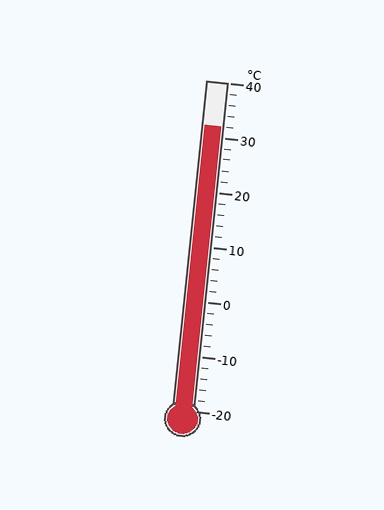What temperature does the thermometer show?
The thermometer shows approximately 32°C.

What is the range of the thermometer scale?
The thermometer scale ranges from -20°C to 40°C.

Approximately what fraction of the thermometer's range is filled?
The thermometer is filled to approximately 85% of its range.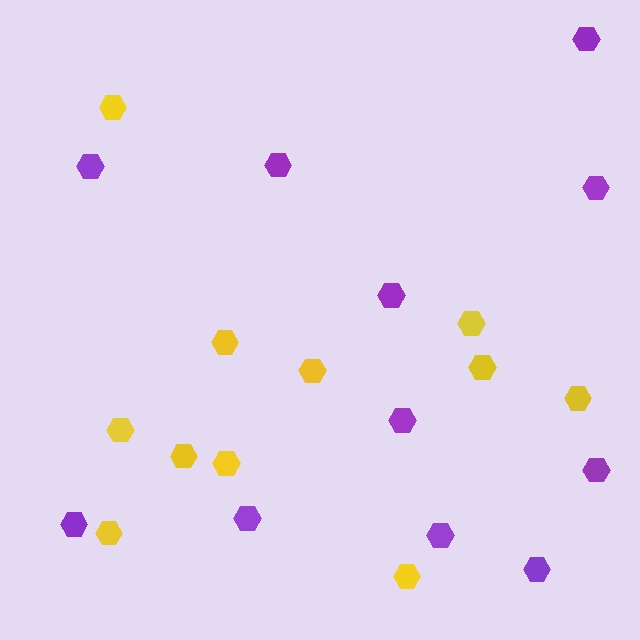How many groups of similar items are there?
There are 2 groups: one group of yellow hexagons (11) and one group of purple hexagons (11).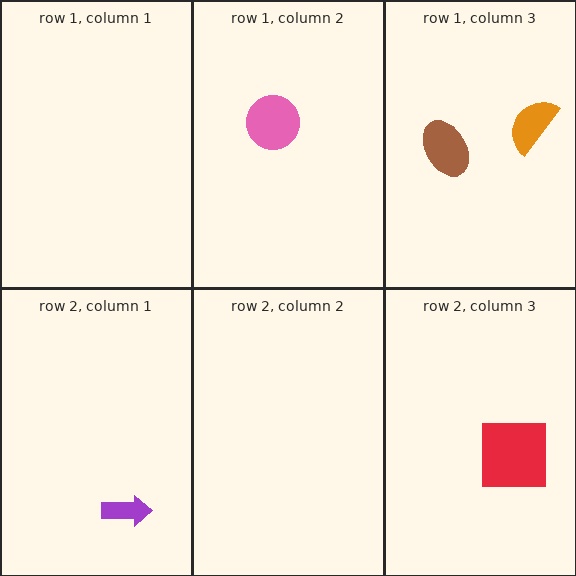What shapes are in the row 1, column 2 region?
The pink circle.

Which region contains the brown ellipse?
The row 1, column 3 region.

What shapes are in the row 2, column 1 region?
The purple arrow.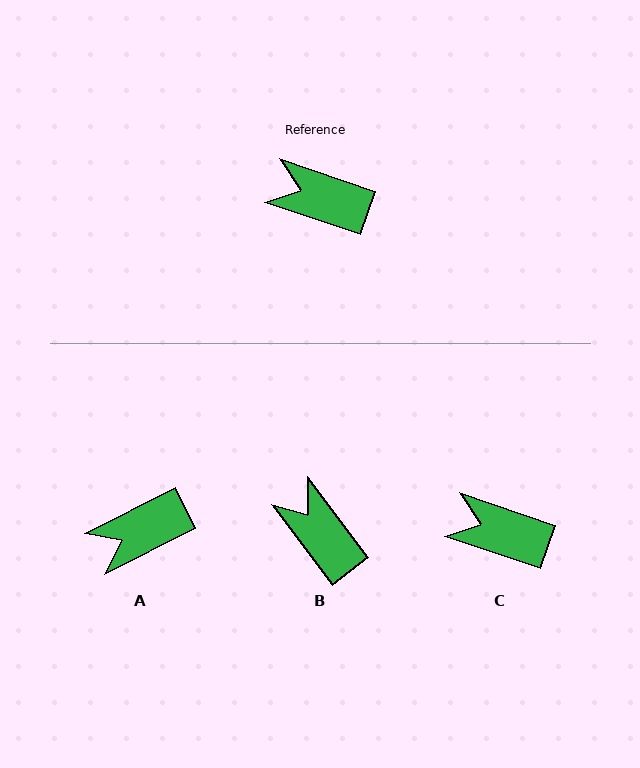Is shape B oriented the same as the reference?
No, it is off by about 34 degrees.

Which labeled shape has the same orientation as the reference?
C.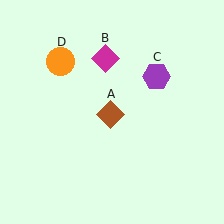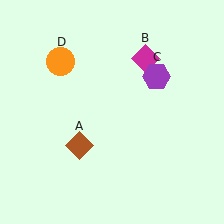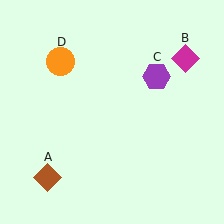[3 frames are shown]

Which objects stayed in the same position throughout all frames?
Purple hexagon (object C) and orange circle (object D) remained stationary.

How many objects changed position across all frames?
2 objects changed position: brown diamond (object A), magenta diamond (object B).